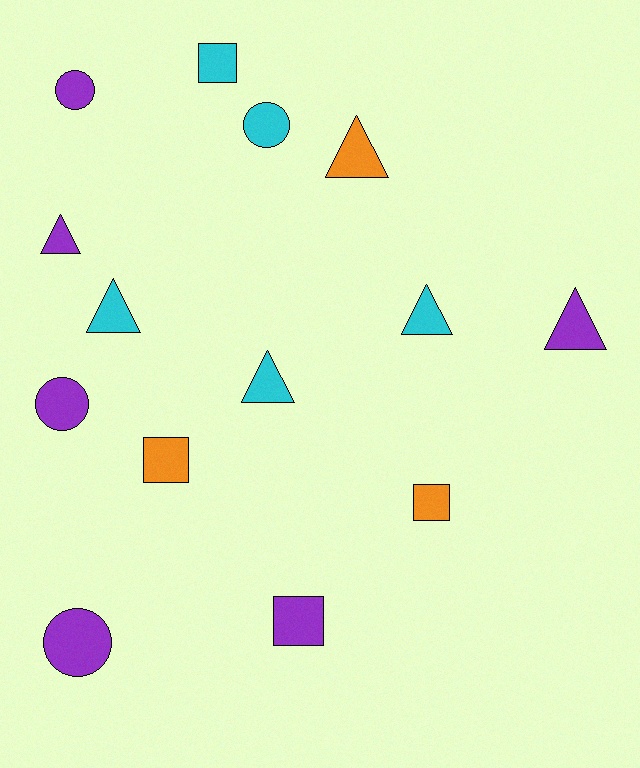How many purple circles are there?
There are 3 purple circles.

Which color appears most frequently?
Purple, with 6 objects.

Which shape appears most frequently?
Triangle, with 6 objects.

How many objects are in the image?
There are 14 objects.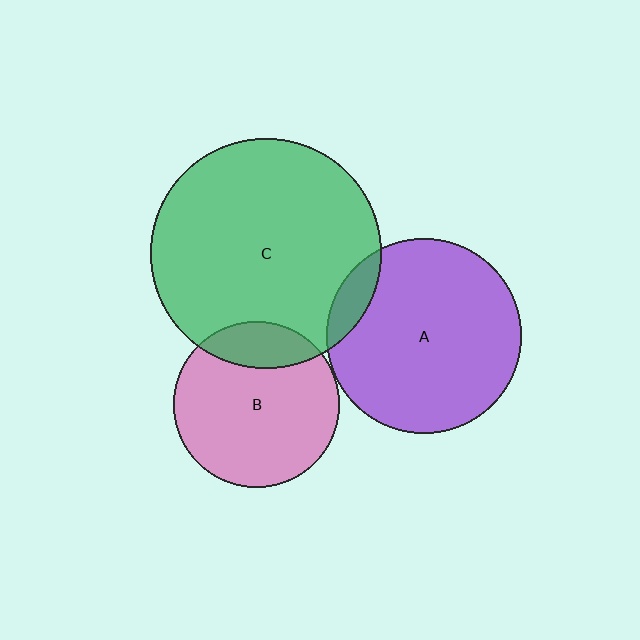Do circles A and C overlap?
Yes.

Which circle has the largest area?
Circle C (green).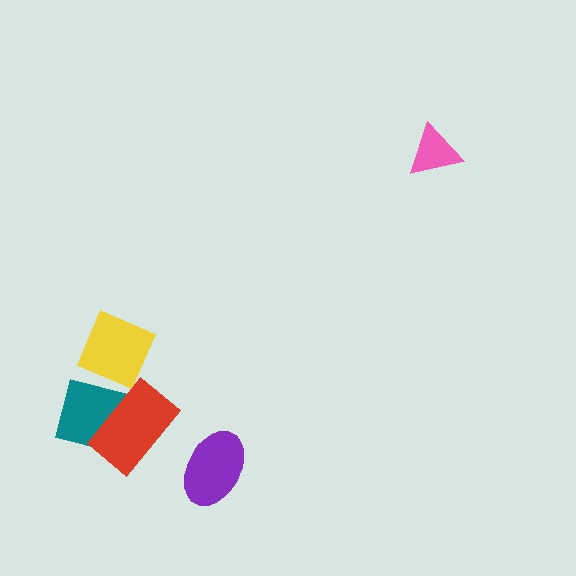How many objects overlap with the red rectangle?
1 object overlaps with the red rectangle.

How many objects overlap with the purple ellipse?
0 objects overlap with the purple ellipse.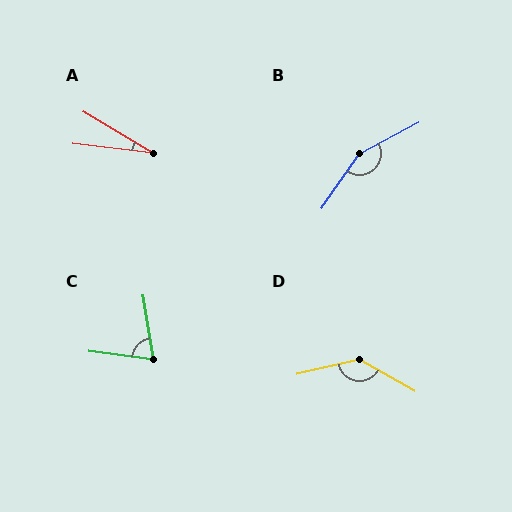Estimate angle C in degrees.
Approximately 73 degrees.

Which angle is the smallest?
A, at approximately 25 degrees.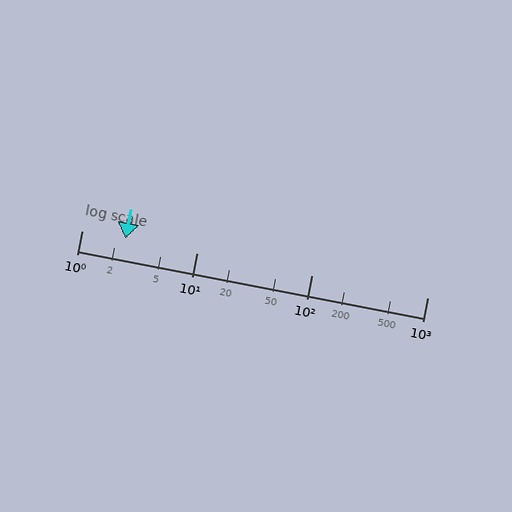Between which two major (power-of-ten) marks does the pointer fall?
The pointer is between 1 and 10.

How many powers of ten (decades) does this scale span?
The scale spans 3 decades, from 1 to 1000.